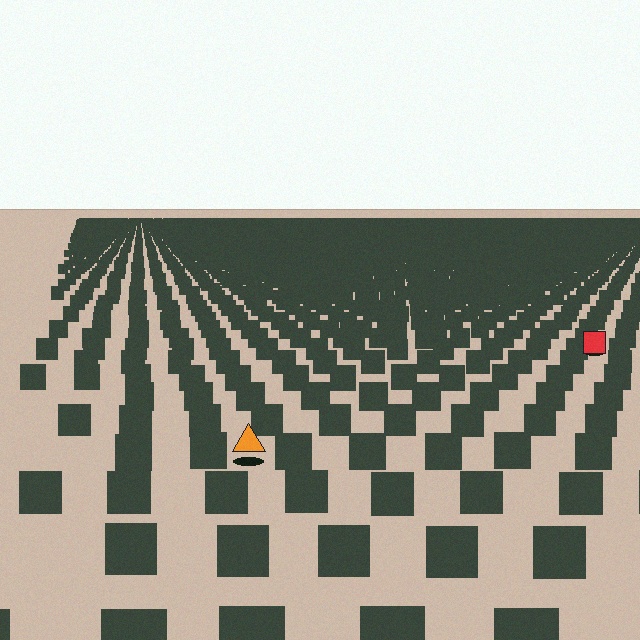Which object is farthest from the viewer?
The red square is farthest from the viewer. It appears smaller and the ground texture around it is denser.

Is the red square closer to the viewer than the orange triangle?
No. The orange triangle is closer — you can tell from the texture gradient: the ground texture is coarser near it.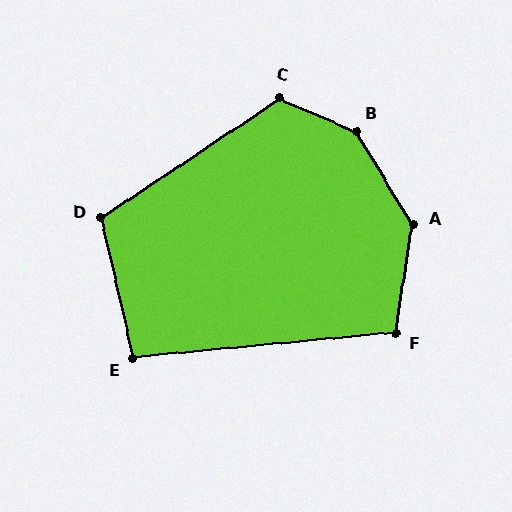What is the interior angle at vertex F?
Approximately 104 degrees (obtuse).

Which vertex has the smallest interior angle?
E, at approximately 98 degrees.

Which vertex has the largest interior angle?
B, at approximately 145 degrees.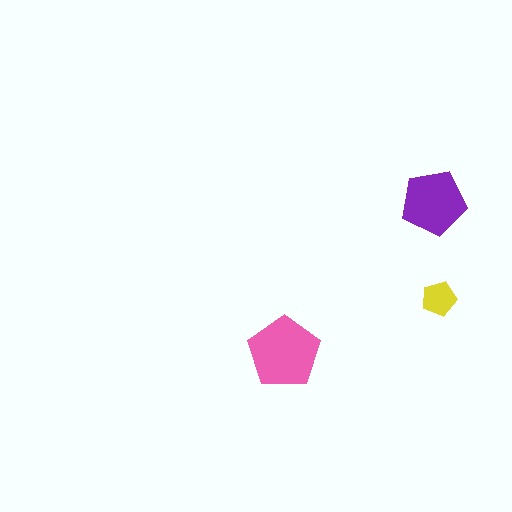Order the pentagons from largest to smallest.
the pink one, the purple one, the yellow one.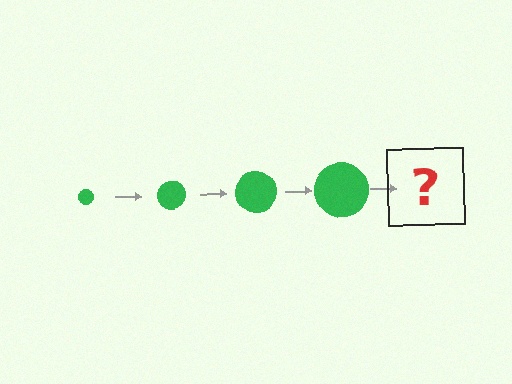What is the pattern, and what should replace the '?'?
The pattern is that the circle gets progressively larger each step. The '?' should be a green circle, larger than the previous one.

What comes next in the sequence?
The next element should be a green circle, larger than the previous one.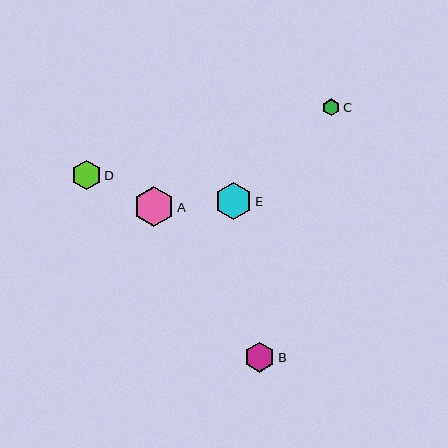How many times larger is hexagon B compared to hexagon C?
Hexagon B is approximately 1.8 times the size of hexagon C.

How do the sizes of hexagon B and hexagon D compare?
Hexagon B and hexagon D are approximately the same size.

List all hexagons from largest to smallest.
From largest to smallest: A, E, B, D, C.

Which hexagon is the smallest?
Hexagon C is the smallest with a size of approximately 17 pixels.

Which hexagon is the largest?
Hexagon A is the largest with a size of approximately 40 pixels.